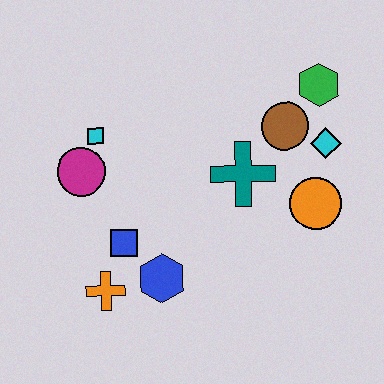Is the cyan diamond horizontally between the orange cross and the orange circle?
No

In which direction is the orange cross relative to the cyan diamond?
The orange cross is to the left of the cyan diamond.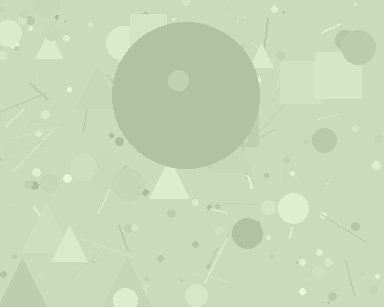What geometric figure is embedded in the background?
A circle is embedded in the background.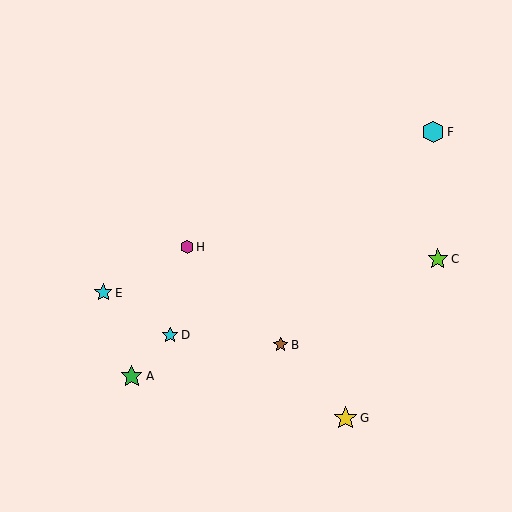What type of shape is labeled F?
Shape F is a cyan hexagon.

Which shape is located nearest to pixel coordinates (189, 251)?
The magenta hexagon (labeled H) at (187, 247) is nearest to that location.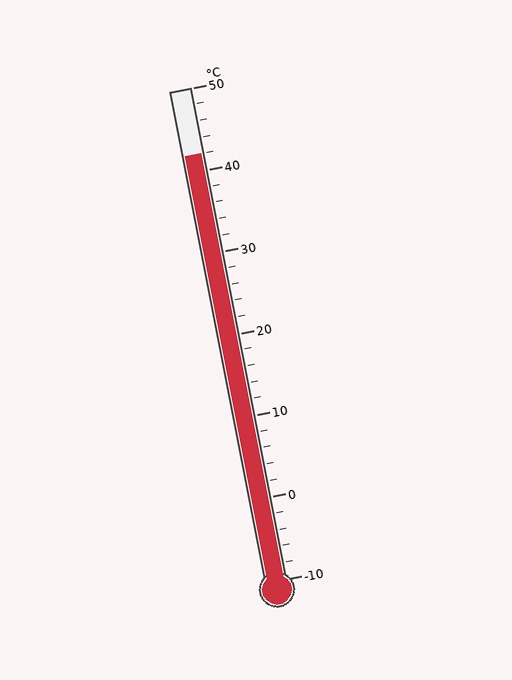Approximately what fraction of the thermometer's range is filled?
The thermometer is filled to approximately 85% of its range.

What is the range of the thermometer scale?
The thermometer scale ranges from -10°C to 50°C.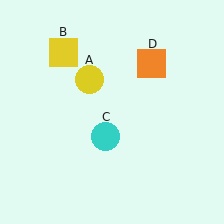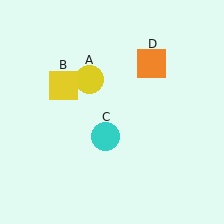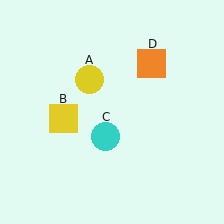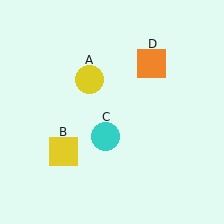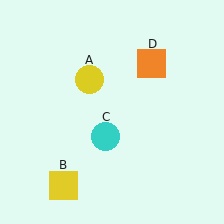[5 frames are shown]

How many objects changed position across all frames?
1 object changed position: yellow square (object B).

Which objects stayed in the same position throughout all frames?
Yellow circle (object A) and cyan circle (object C) and orange square (object D) remained stationary.